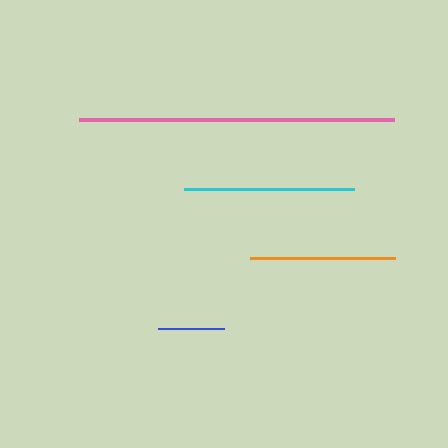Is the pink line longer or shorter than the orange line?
The pink line is longer than the orange line.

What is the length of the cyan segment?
The cyan segment is approximately 170 pixels long.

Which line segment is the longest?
The pink line is the longest at approximately 315 pixels.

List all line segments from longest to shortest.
From longest to shortest: pink, cyan, orange, blue.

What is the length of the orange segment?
The orange segment is approximately 145 pixels long.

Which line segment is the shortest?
The blue line is the shortest at approximately 67 pixels.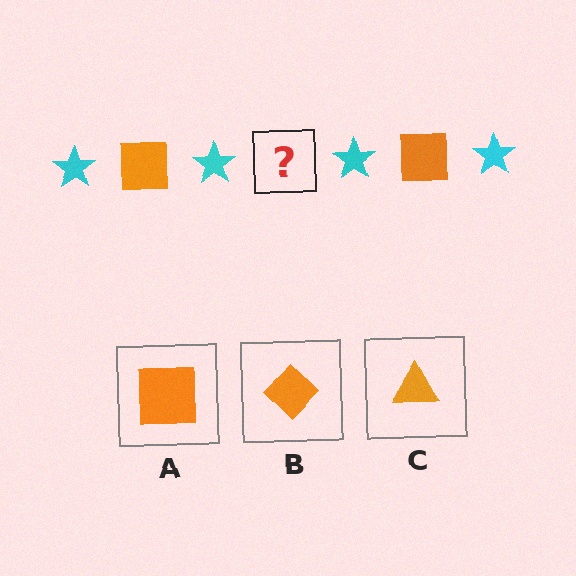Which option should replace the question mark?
Option A.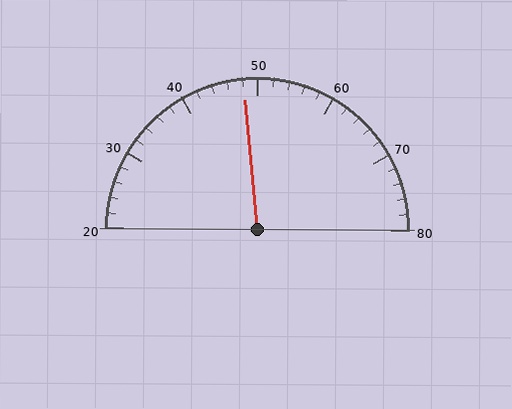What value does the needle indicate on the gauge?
The needle indicates approximately 48.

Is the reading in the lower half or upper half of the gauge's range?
The reading is in the lower half of the range (20 to 80).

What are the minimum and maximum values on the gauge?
The gauge ranges from 20 to 80.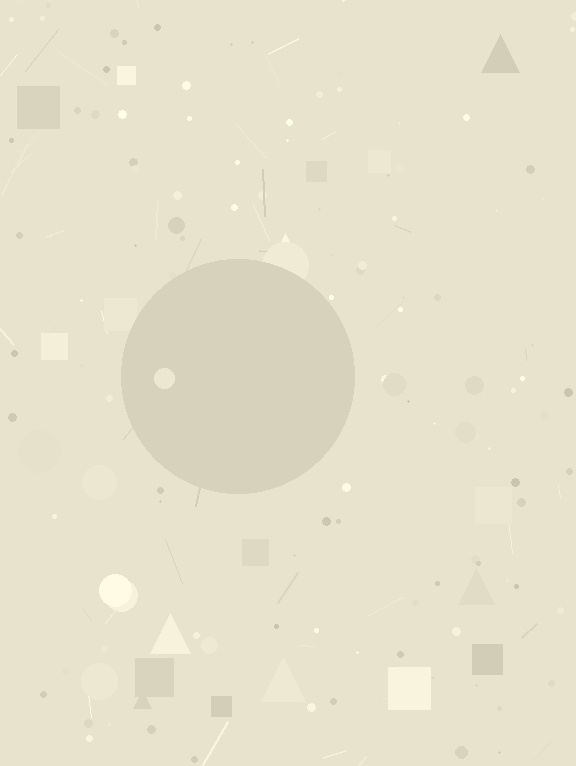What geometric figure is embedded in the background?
A circle is embedded in the background.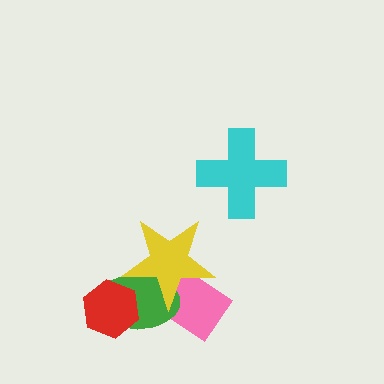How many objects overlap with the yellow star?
2 objects overlap with the yellow star.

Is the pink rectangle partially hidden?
Yes, it is partially covered by another shape.